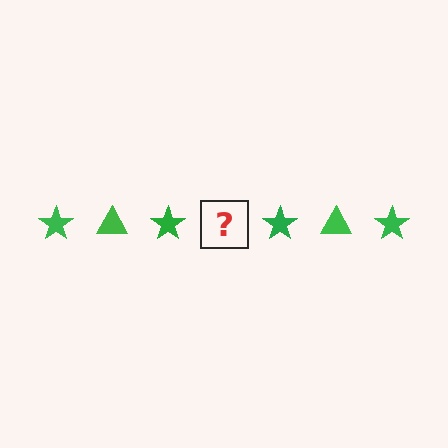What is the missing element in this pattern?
The missing element is a green triangle.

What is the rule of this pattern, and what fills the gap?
The rule is that the pattern cycles through star, triangle shapes in green. The gap should be filled with a green triangle.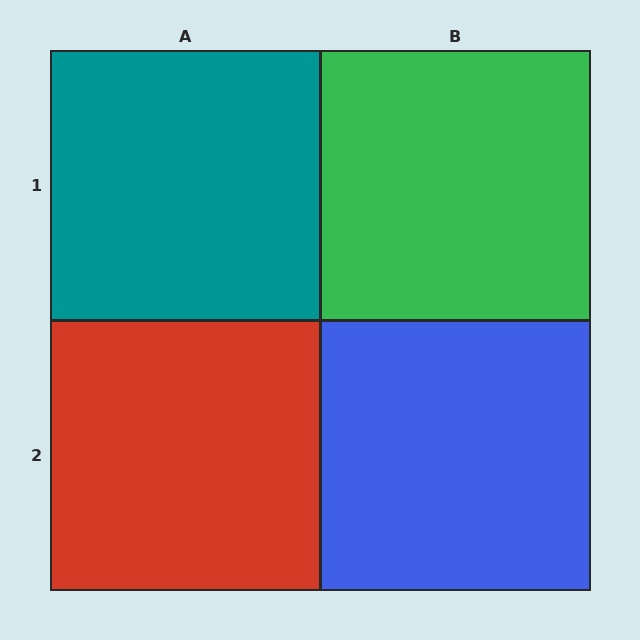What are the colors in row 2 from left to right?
Red, blue.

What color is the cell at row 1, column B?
Green.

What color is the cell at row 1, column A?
Teal.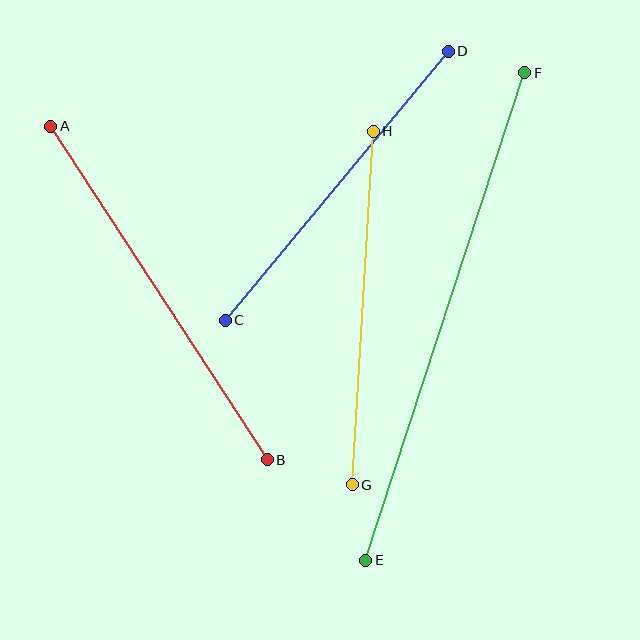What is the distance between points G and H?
The distance is approximately 354 pixels.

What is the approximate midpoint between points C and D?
The midpoint is at approximately (337, 186) pixels.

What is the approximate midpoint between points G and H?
The midpoint is at approximately (363, 308) pixels.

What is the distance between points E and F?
The distance is approximately 513 pixels.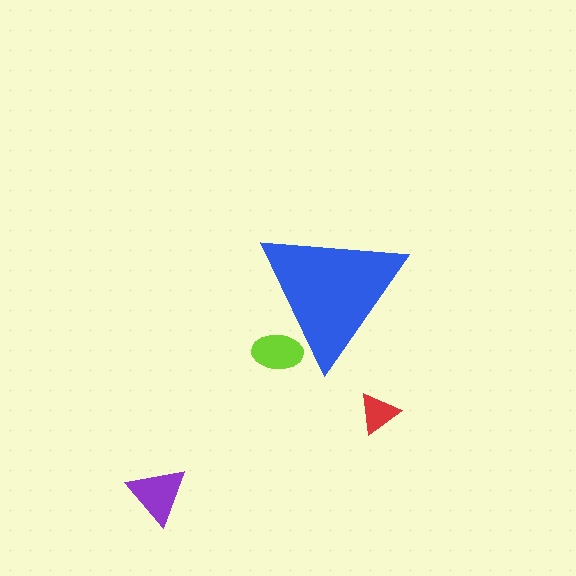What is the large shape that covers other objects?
A blue triangle.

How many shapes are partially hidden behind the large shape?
1 shape is partially hidden.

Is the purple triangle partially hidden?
No, the purple triangle is fully visible.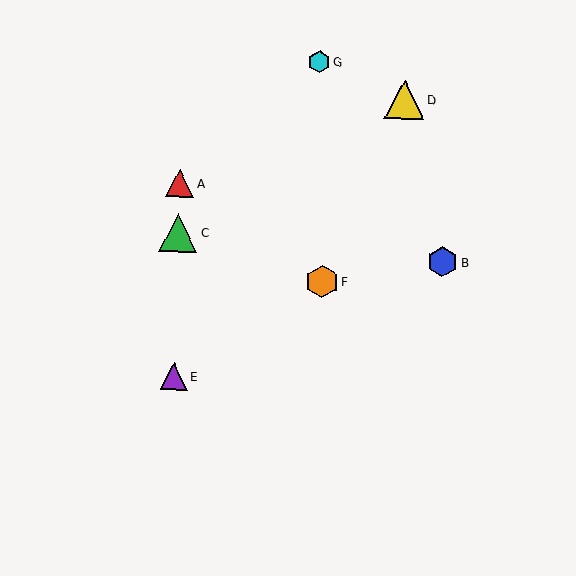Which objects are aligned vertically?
Objects A, C, E are aligned vertically.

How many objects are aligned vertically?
3 objects (A, C, E) are aligned vertically.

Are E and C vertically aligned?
Yes, both are at x≈174.